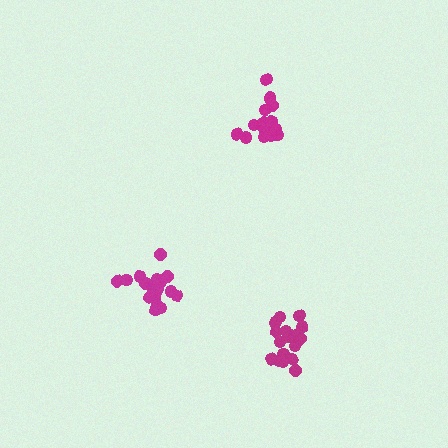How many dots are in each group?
Group 1: 15 dots, Group 2: 21 dots, Group 3: 17 dots (53 total).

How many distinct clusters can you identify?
There are 3 distinct clusters.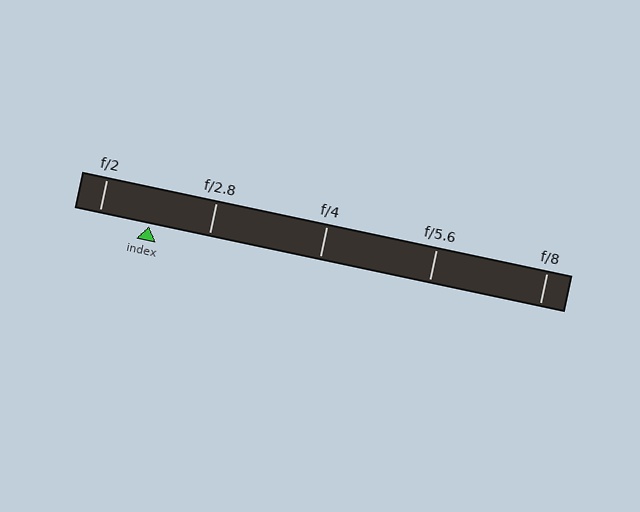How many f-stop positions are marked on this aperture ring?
There are 5 f-stop positions marked.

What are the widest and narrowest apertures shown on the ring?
The widest aperture shown is f/2 and the narrowest is f/8.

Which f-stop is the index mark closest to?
The index mark is closest to f/2.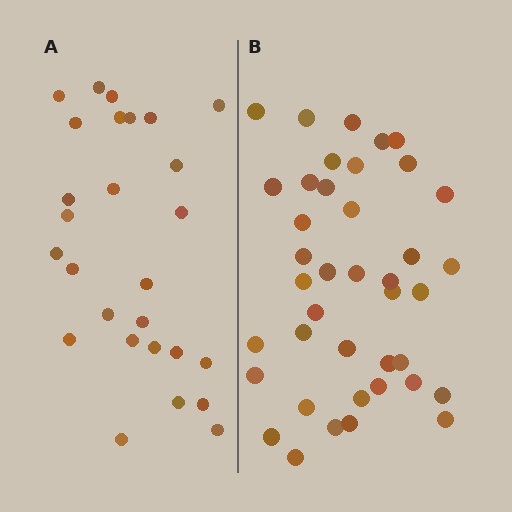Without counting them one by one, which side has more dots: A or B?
Region B (the right region) has more dots.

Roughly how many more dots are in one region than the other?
Region B has approximately 15 more dots than region A.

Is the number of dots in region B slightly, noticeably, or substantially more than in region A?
Region B has substantially more. The ratio is roughly 1.5 to 1.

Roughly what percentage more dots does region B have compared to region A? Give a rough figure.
About 50% more.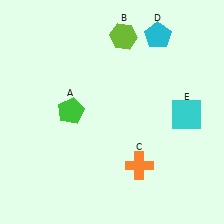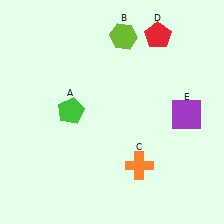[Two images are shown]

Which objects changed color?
D changed from cyan to red. E changed from cyan to purple.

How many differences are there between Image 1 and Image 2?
There are 2 differences between the two images.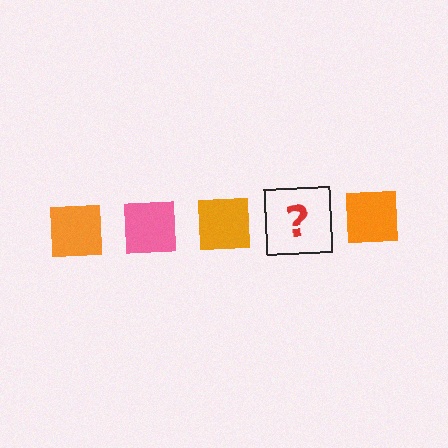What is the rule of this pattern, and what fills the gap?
The rule is that the pattern cycles through orange, pink squares. The gap should be filled with a pink square.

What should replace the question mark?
The question mark should be replaced with a pink square.